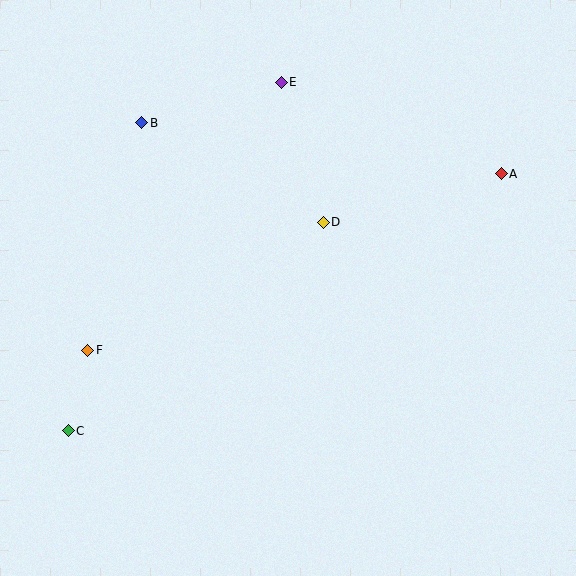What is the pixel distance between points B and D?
The distance between B and D is 207 pixels.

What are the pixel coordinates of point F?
Point F is at (87, 350).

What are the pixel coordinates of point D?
Point D is at (323, 222).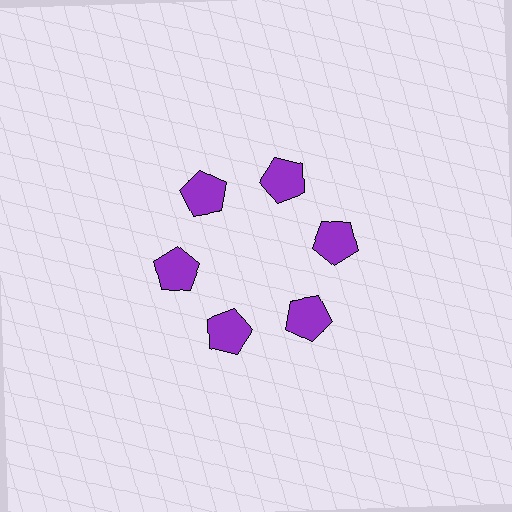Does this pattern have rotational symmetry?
Yes, this pattern has 6-fold rotational symmetry. It looks the same after rotating 60 degrees around the center.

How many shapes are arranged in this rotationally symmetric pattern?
There are 6 shapes, arranged in 6 groups of 1.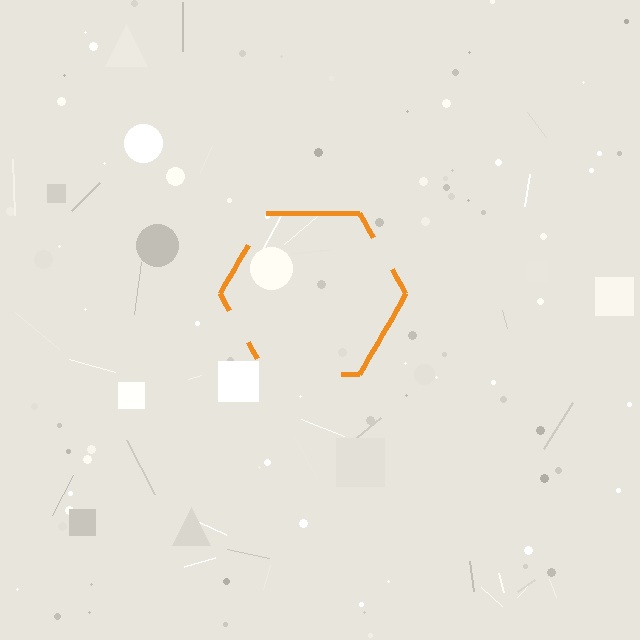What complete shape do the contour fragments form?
The contour fragments form a hexagon.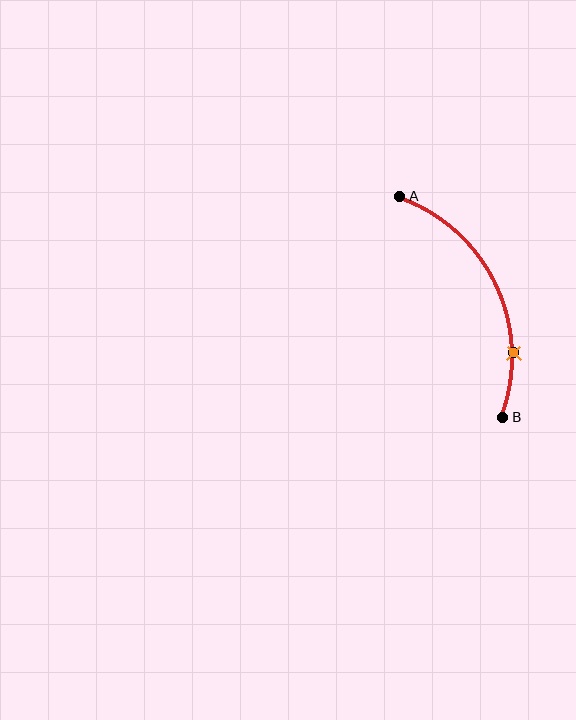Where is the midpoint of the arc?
The arc midpoint is the point on the curve farthest from the straight line joining A and B. It sits to the right of that line.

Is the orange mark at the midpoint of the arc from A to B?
No. The orange mark lies on the arc but is closer to endpoint B. The arc midpoint would be at the point on the curve equidistant along the arc from both A and B.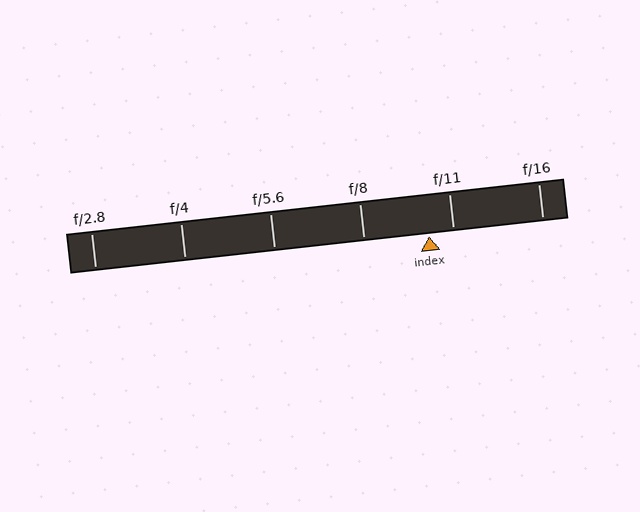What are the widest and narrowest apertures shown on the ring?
The widest aperture shown is f/2.8 and the narrowest is f/16.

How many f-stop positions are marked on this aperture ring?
There are 6 f-stop positions marked.